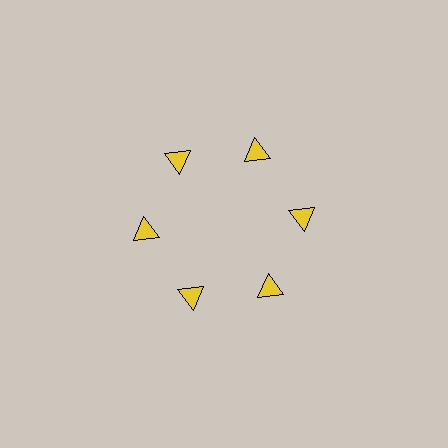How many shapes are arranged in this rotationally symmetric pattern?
There are 6 shapes, arranged in 6 groups of 1.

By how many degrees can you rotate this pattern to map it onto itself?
The pattern maps onto itself every 60 degrees of rotation.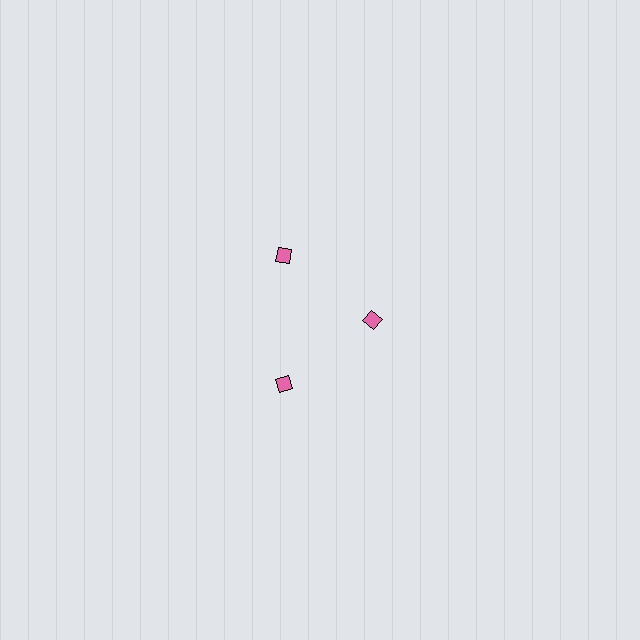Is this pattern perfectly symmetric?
No. The 3 pink diamonds are arranged in a ring, but one element near the 3 o'clock position is pulled inward toward the center, breaking the 3-fold rotational symmetry.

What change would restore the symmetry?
The symmetry would be restored by moving it outward, back onto the ring so that all 3 diamonds sit at equal angles and equal distance from the center.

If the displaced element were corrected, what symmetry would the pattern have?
It would have 3-fold rotational symmetry — the pattern would map onto itself every 120 degrees.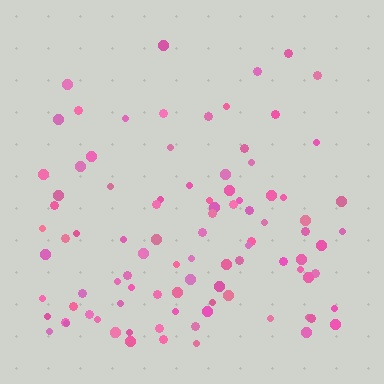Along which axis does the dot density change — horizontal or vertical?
Vertical.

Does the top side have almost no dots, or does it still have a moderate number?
Still a moderate number, just noticeably fewer than the bottom.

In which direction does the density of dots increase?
From top to bottom, with the bottom side densest.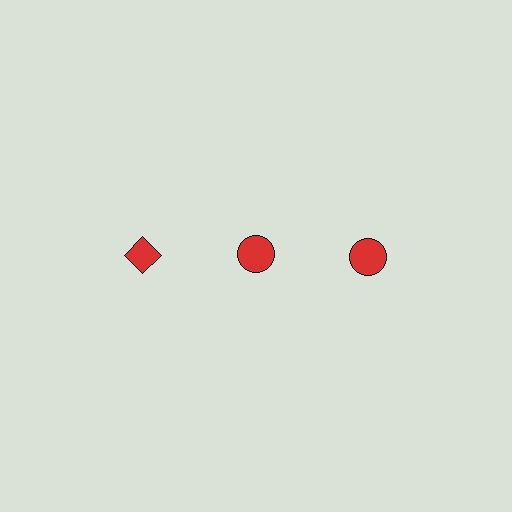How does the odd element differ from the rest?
It has a different shape: diamond instead of circle.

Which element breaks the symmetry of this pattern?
The red diamond in the top row, leftmost column breaks the symmetry. All other shapes are red circles.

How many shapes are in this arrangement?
There are 3 shapes arranged in a grid pattern.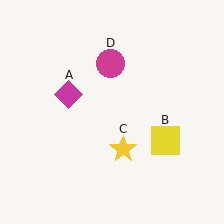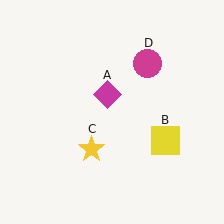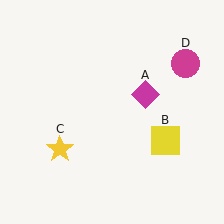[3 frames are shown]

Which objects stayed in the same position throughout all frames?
Yellow square (object B) remained stationary.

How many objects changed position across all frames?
3 objects changed position: magenta diamond (object A), yellow star (object C), magenta circle (object D).